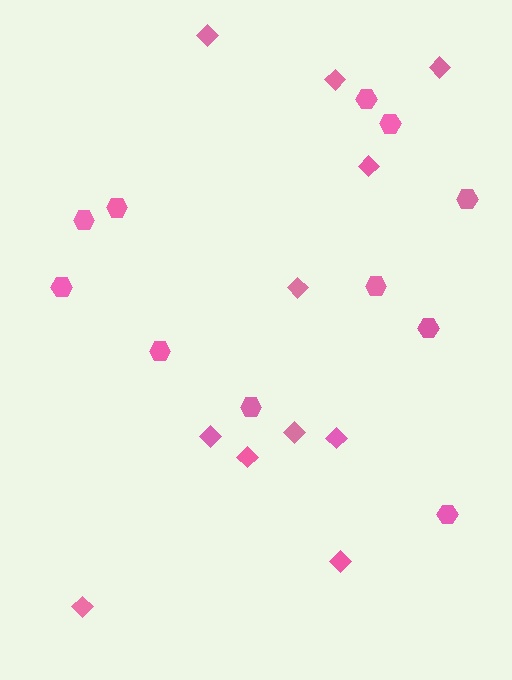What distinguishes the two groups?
There are 2 groups: one group of hexagons (11) and one group of diamonds (11).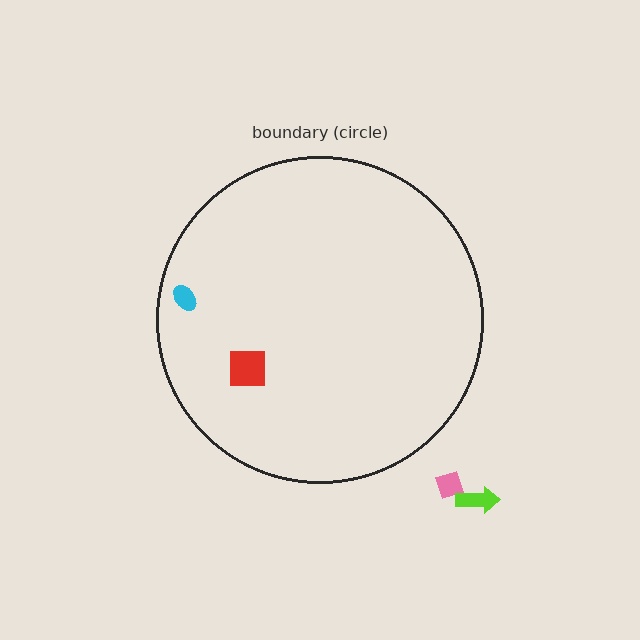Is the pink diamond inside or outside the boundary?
Outside.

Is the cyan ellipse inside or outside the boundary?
Inside.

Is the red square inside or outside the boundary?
Inside.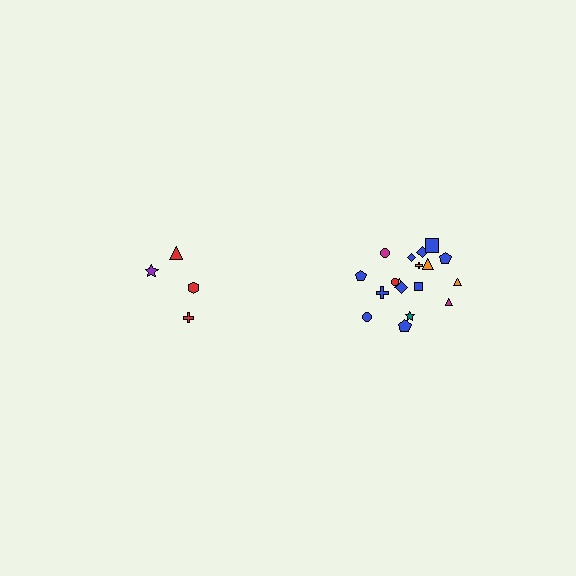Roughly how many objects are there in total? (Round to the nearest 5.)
Roughly 20 objects in total.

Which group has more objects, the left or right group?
The right group.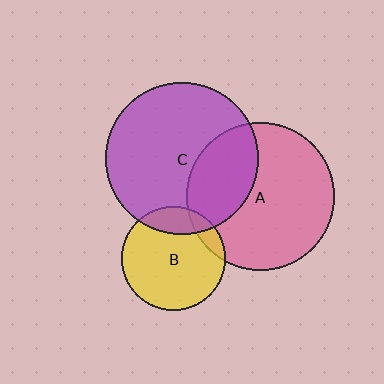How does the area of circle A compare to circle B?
Approximately 2.0 times.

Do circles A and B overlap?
Yes.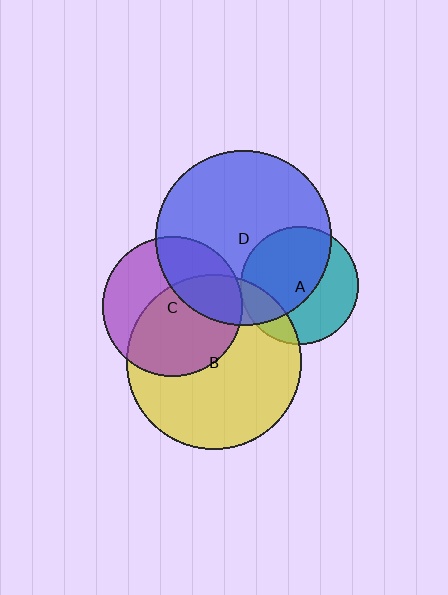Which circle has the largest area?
Circle D (blue).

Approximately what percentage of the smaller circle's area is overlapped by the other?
Approximately 15%.